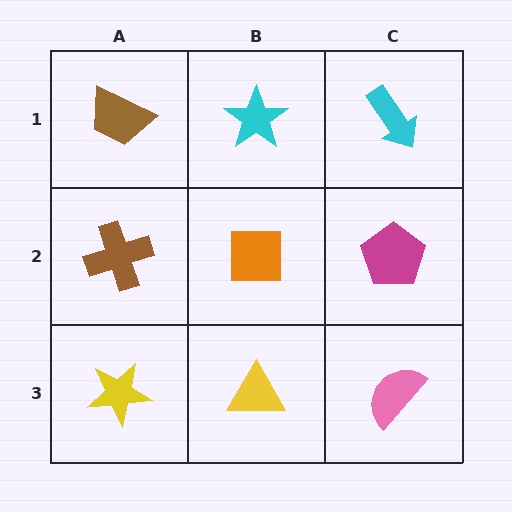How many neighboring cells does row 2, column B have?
4.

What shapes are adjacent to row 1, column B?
An orange square (row 2, column B), a brown trapezoid (row 1, column A), a cyan arrow (row 1, column C).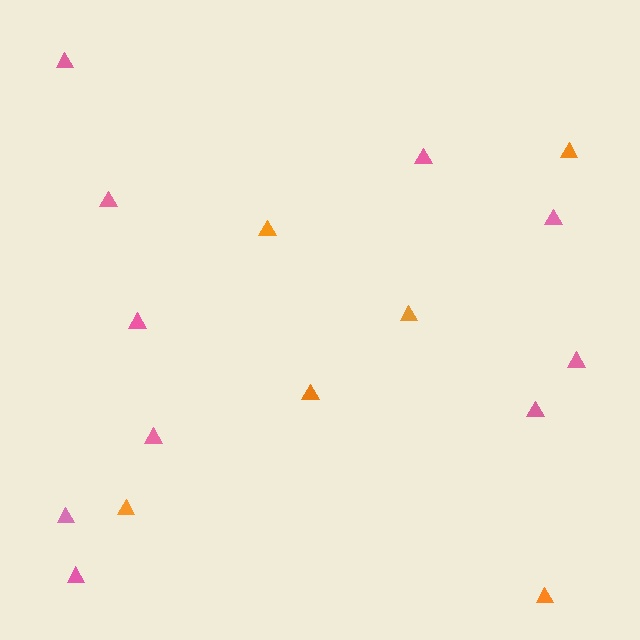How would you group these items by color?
There are 2 groups: one group of pink triangles (10) and one group of orange triangles (6).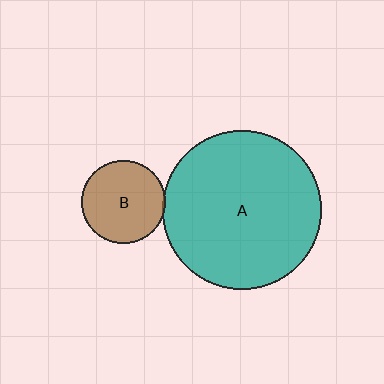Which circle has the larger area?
Circle A (teal).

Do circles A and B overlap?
Yes.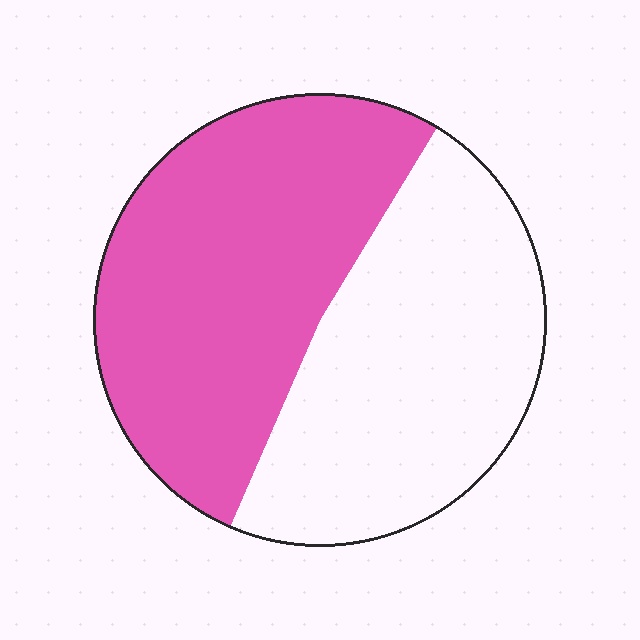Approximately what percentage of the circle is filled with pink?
Approximately 50%.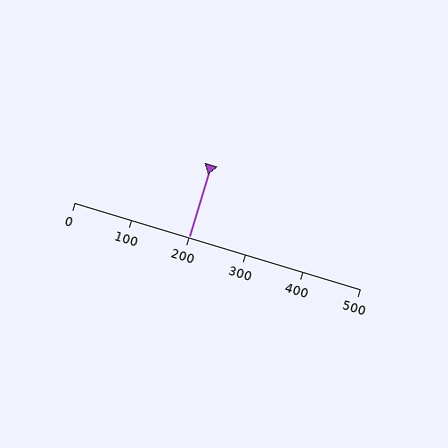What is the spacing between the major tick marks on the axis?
The major ticks are spaced 100 apart.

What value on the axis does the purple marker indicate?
The marker indicates approximately 200.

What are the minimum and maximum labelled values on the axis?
The axis runs from 0 to 500.